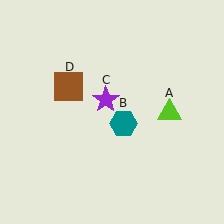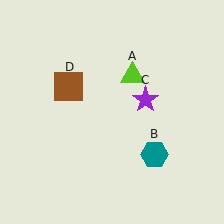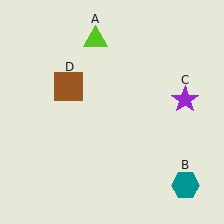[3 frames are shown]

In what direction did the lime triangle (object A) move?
The lime triangle (object A) moved up and to the left.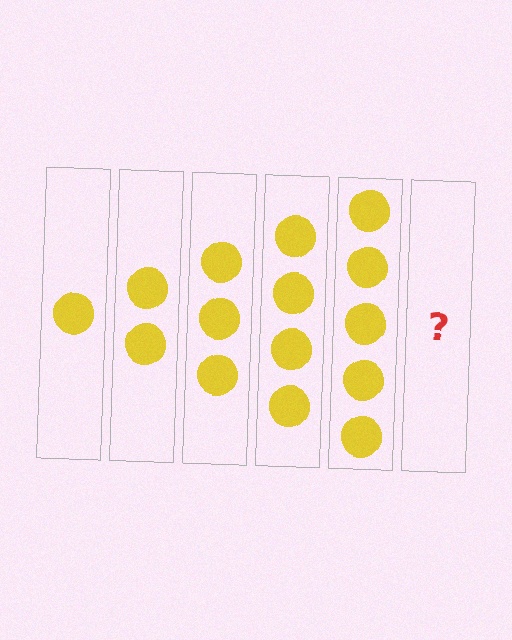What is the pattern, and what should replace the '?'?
The pattern is that each step adds one more circle. The '?' should be 6 circles.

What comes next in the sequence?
The next element should be 6 circles.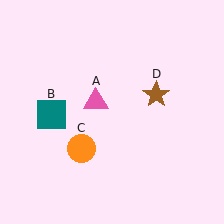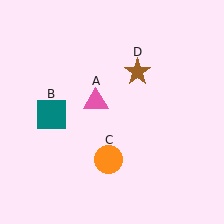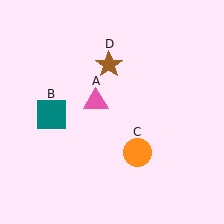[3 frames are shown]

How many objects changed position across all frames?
2 objects changed position: orange circle (object C), brown star (object D).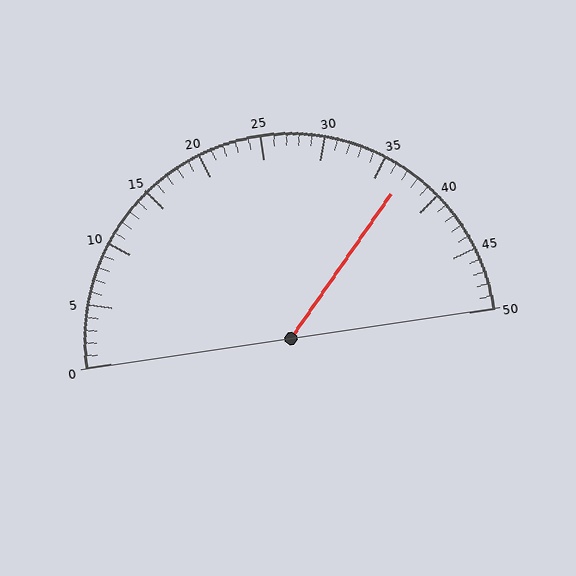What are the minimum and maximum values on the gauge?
The gauge ranges from 0 to 50.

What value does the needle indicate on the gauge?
The needle indicates approximately 37.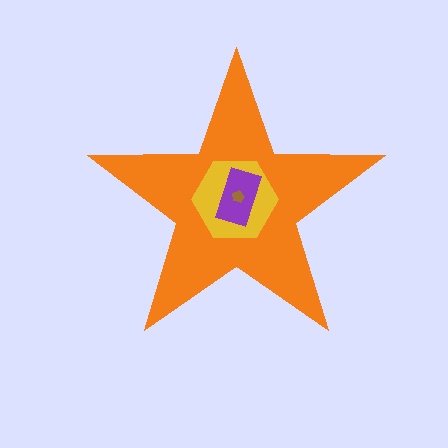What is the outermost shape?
The orange star.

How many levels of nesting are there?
4.